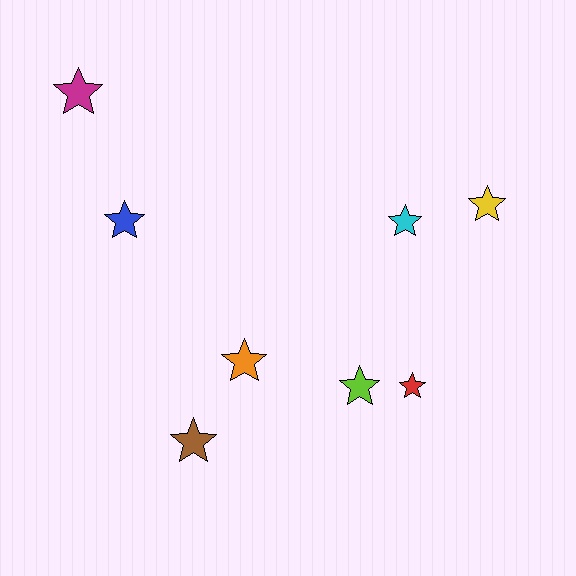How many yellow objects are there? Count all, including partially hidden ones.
There is 1 yellow object.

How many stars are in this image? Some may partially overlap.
There are 8 stars.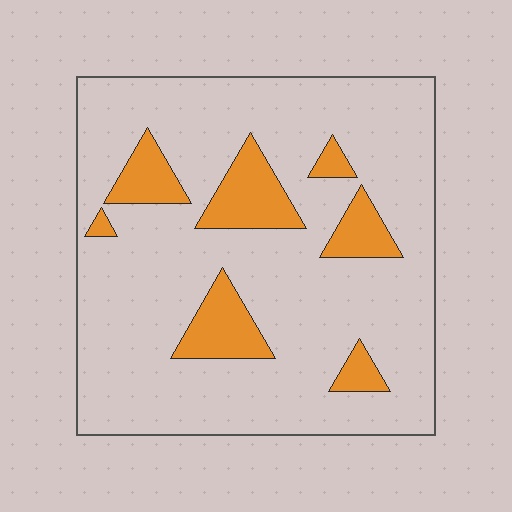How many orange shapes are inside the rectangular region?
7.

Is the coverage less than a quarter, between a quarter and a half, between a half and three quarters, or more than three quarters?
Less than a quarter.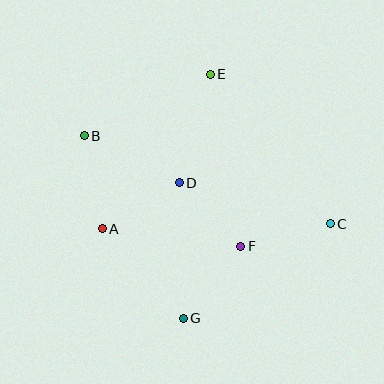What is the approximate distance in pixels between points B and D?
The distance between B and D is approximately 106 pixels.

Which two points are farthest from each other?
Points B and C are farthest from each other.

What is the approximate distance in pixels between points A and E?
The distance between A and E is approximately 188 pixels.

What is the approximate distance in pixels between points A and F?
The distance between A and F is approximately 139 pixels.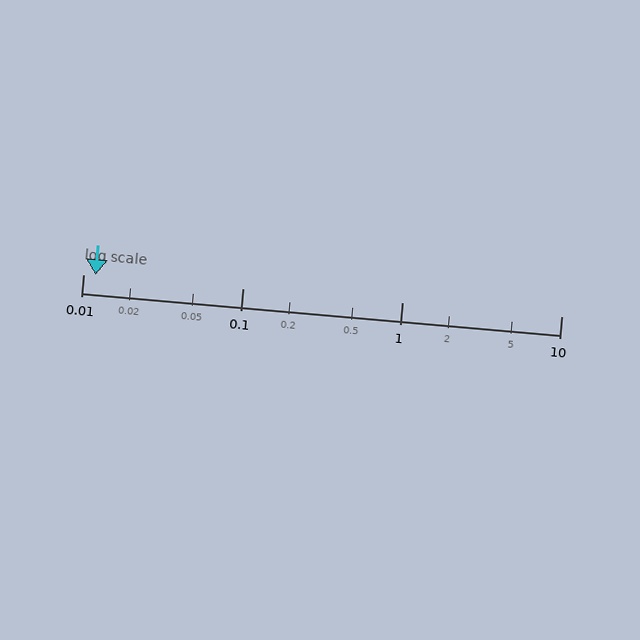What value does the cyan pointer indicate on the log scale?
The pointer indicates approximately 0.012.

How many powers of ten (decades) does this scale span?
The scale spans 3 decades, from 0.01 to 10.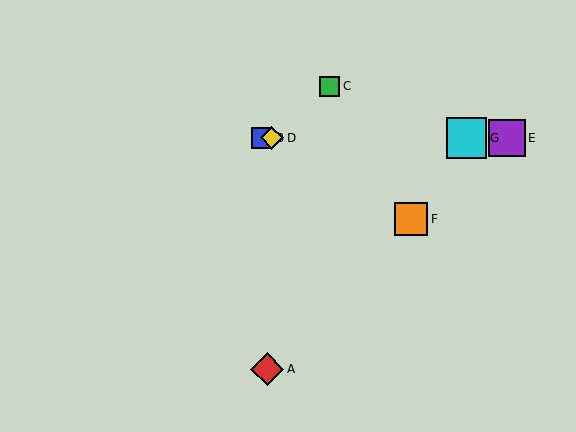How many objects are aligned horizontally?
4 objects (B, D, E, G) are aligned horizontally.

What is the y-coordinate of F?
Object F is at y≈219.